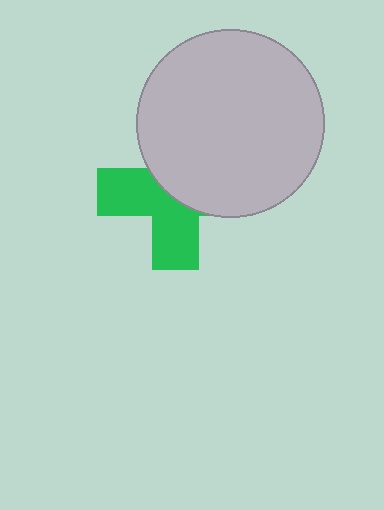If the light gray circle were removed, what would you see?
You would see the complete green cross.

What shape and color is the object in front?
The object in front is a light gray circle.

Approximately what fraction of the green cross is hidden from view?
Roughly 53% of the green cross is hidden behind the light gray circle.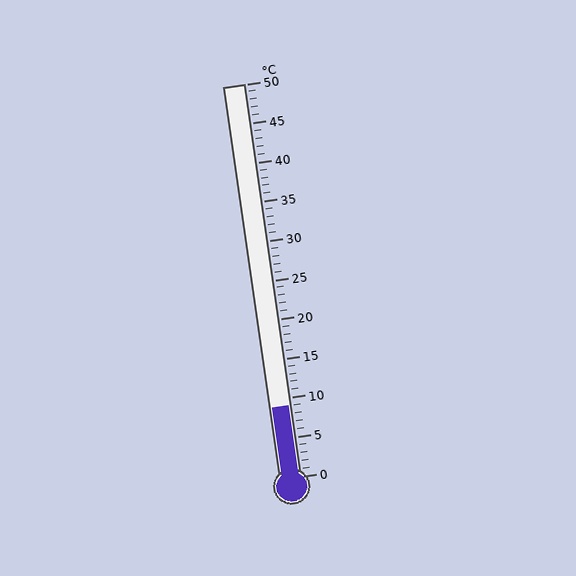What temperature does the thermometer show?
The thermometer shows approximately 9°C.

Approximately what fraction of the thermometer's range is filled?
The thermometer is filled to approximately 20% of its range.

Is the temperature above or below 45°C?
The temperature is below 45°C.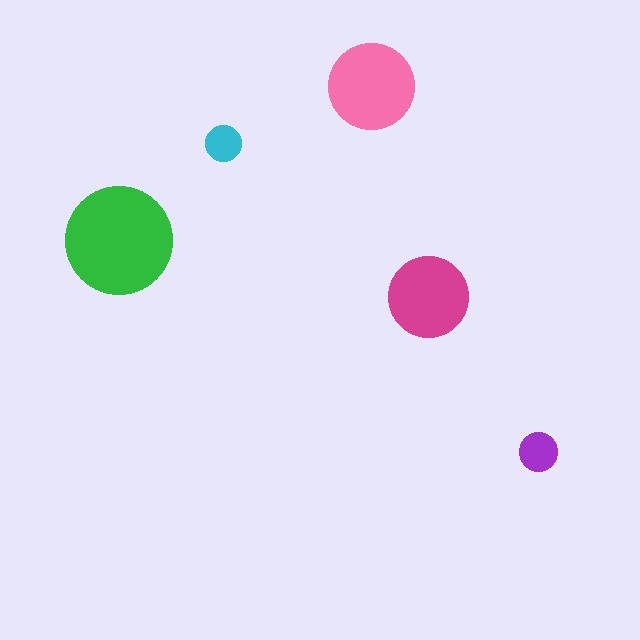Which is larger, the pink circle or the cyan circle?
The pink one.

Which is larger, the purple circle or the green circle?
The green one.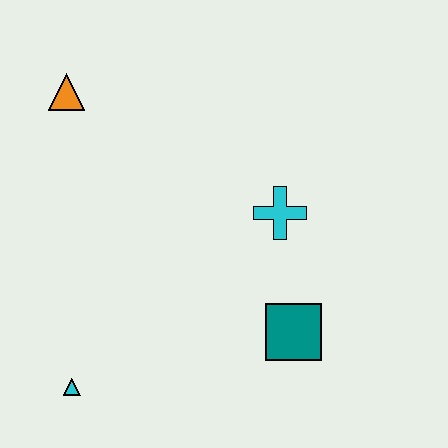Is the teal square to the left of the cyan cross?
No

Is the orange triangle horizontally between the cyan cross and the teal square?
No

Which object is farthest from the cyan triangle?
The orange triangle is farthest from the cyan triangle.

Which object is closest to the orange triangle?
The cyan cross is closest to the orange triangle.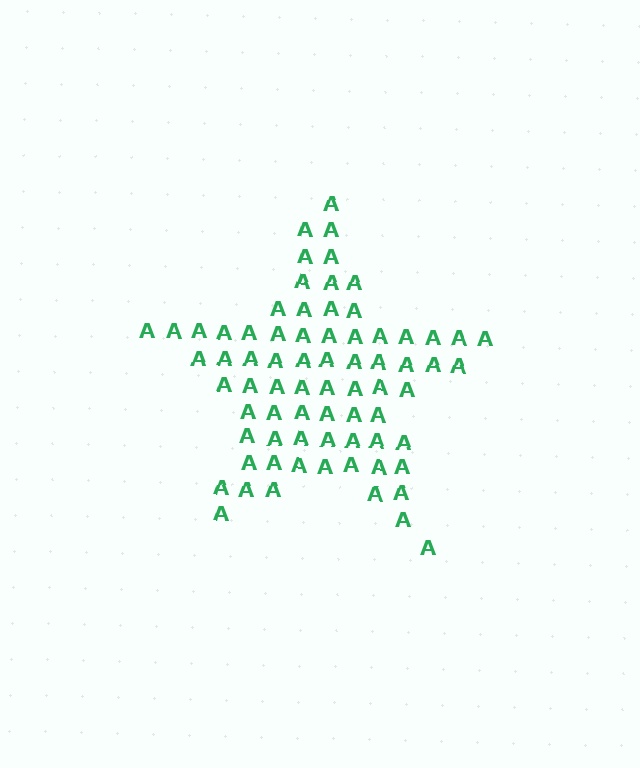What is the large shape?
The large shape is a star.